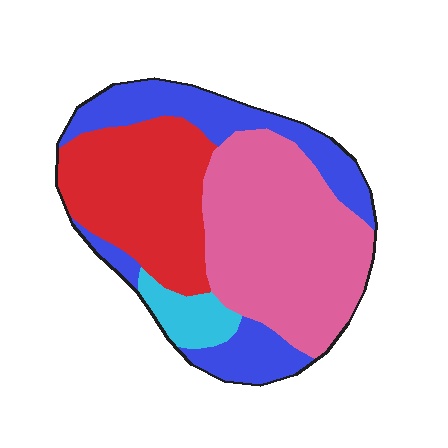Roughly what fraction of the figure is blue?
Blue takes up about one quarter (1/4) of the figure.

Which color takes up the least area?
Cyan, at roughly 5%.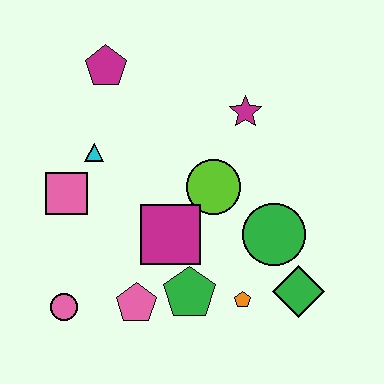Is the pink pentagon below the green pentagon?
Yes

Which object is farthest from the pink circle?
The magenta star is farthest from the pink circle.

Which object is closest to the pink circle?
The pink pentagon is closest to the pink circle.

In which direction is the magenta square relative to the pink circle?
The magenta square is to the right of the pink circle.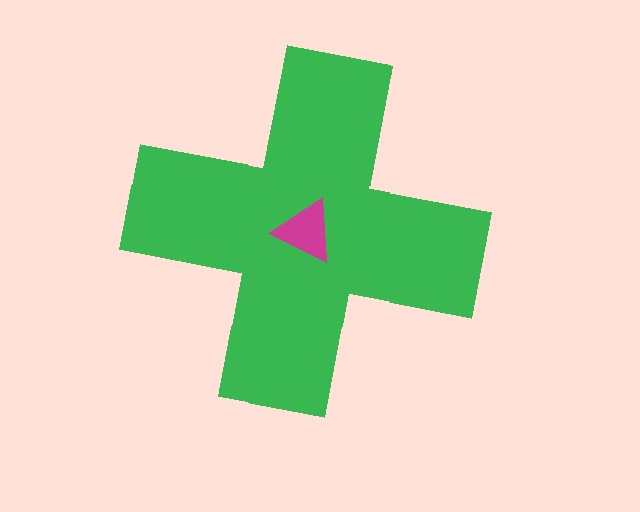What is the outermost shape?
The green cross.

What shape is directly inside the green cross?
The magenta triangle.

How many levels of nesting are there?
2.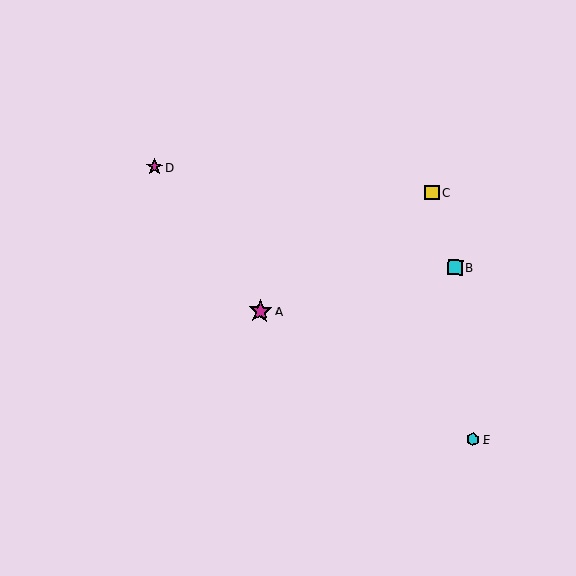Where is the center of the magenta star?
The center of the magenta star is at (260, 311).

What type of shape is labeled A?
Shape A is a magenta star.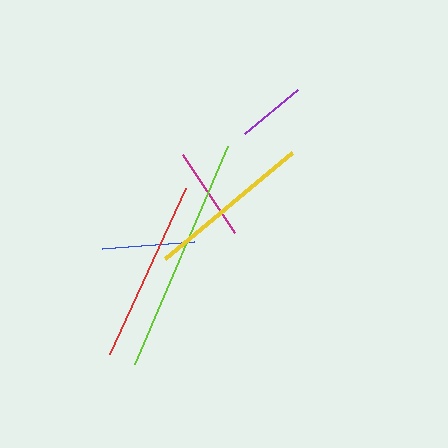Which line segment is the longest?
The lime line is the longest at approximately 237 pixels.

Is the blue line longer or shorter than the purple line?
The blue line is longer than the purple line.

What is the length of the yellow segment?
The yellow segment is approximately 166 pixels long.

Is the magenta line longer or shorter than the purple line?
The magenta line is longer than the purple line.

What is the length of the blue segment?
The blue segment is approximately 93 pixels long.